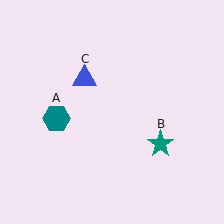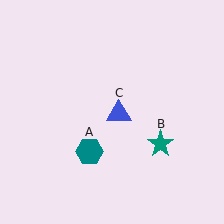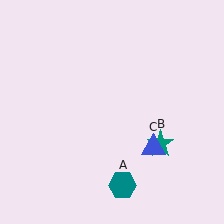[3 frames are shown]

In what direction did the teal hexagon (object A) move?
The teal hexagon (object A) moved down and to the right.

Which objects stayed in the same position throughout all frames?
Teal star (object B) remained stationary.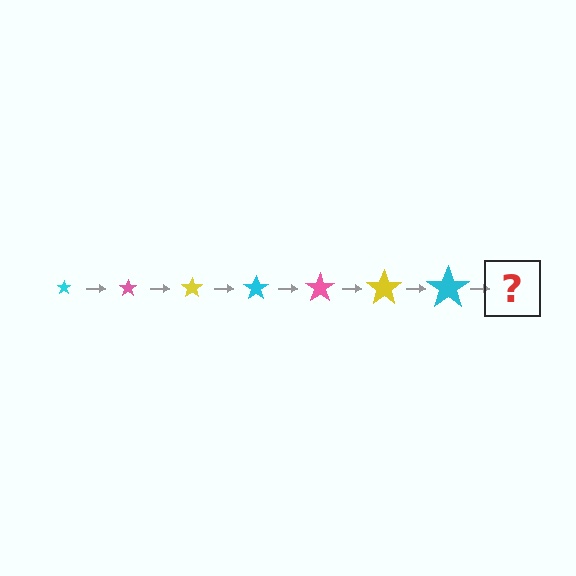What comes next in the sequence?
The next element should be a pink star, larger than the previous one.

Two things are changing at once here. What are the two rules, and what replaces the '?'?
The two rules are that the star grows larger each step and the color cycles through cyan, pink, and yellow. The '?' should be a pink star, larger than the previous one.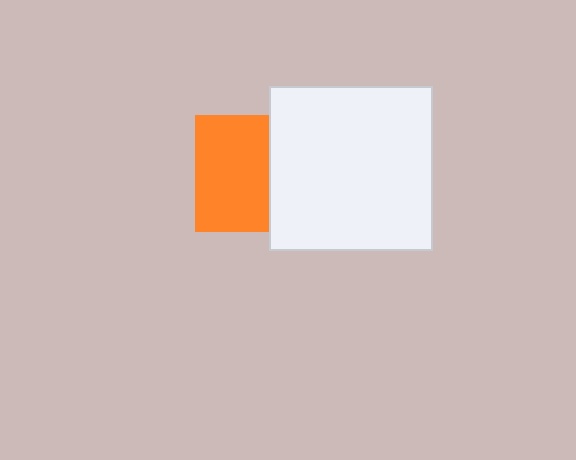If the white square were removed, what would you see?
You would see the complete orange square.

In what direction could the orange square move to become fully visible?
The orange square could move left. That would shift it out from behind the white square entirely.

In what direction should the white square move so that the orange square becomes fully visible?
The white square should move right. That is the shortest direction to clear the overlap and leave the orange square fully visible.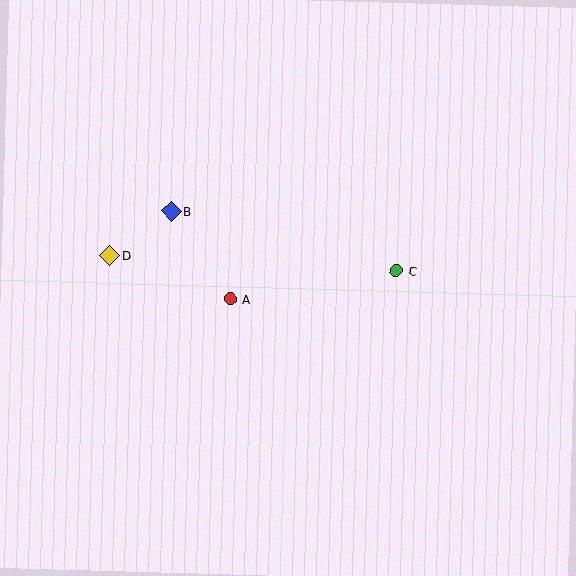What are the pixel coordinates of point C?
Point C is at (396, 271).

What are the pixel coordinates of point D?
Point D is at (110, 256).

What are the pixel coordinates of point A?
Point A is at (230, 299).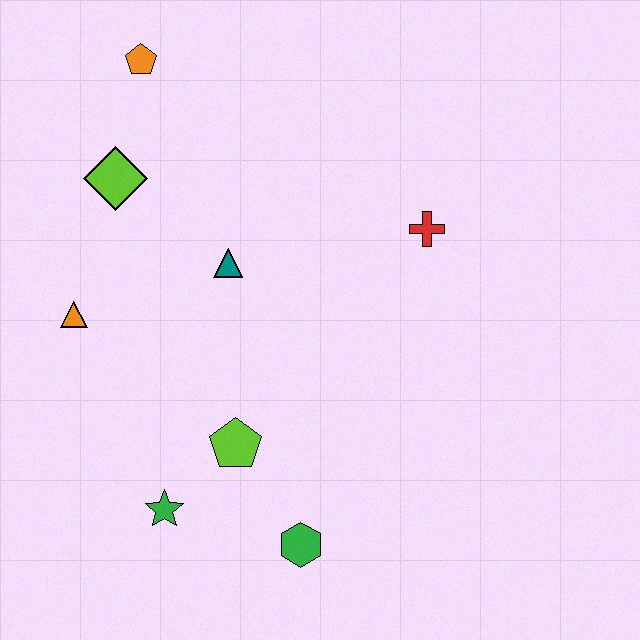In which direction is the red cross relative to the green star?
The red cross is above the green star.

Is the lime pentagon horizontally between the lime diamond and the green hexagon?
Yes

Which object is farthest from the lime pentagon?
The orange pentagon is farthest from the lime pentagon.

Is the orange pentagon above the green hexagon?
Yes